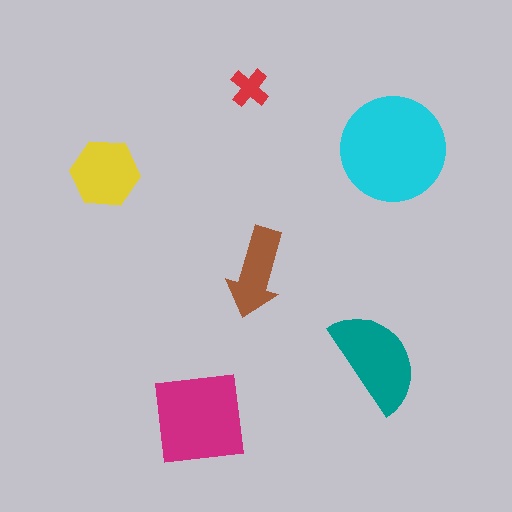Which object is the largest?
The cyan circle.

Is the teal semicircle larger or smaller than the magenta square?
Smaller.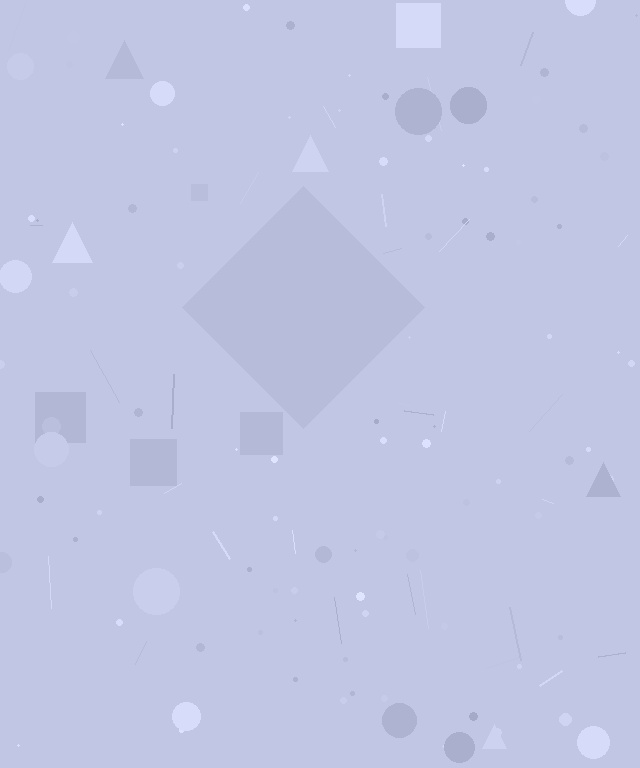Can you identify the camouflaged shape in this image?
The camouflaged shape is a diamond.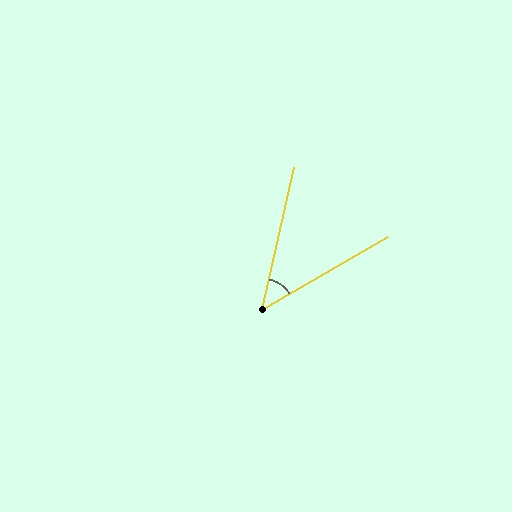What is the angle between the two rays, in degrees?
Approximately 47 degrees.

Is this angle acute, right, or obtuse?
It is acute.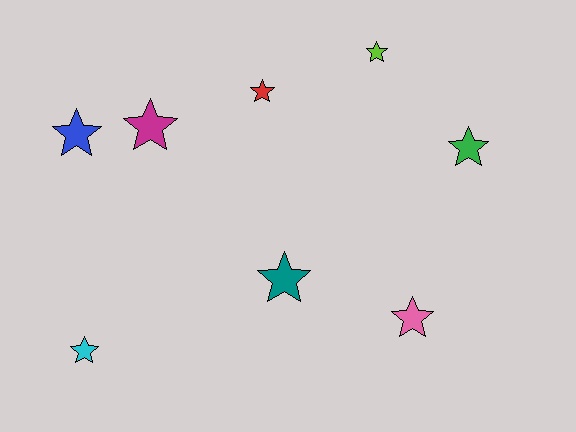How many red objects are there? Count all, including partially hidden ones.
There is 1 red object.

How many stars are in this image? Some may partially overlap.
There are 8 stars.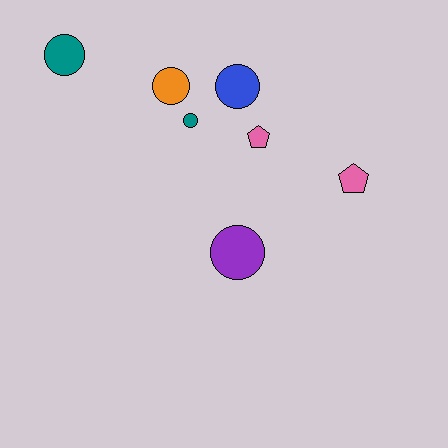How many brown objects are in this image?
There are no brown objects.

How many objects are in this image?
There are 7 objects.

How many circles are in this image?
There are 5 circles.